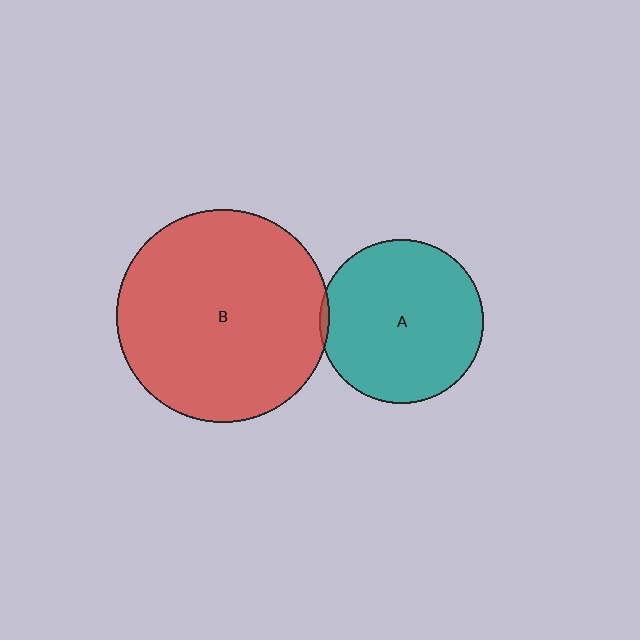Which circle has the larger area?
Circle B (red).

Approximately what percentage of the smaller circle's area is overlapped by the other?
Approximately 5%.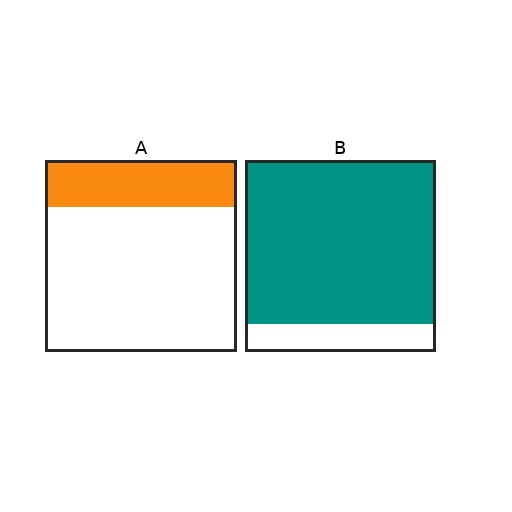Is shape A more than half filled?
No.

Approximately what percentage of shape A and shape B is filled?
A is approximately 25% and B is approximately 85%.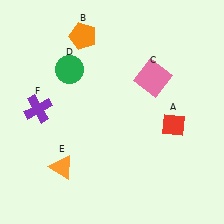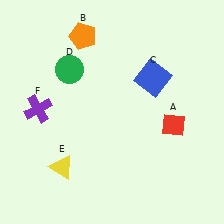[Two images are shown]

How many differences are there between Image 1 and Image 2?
There are 2 differences between the two images.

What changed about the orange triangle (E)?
In Image 1, E is orange. In Image 2, it changed to yellow.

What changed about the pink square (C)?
In Image 1, C is pink. In Image 2, it changed to blue.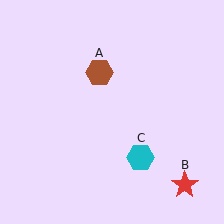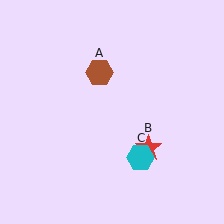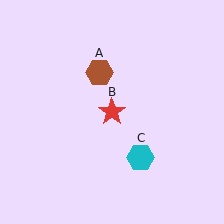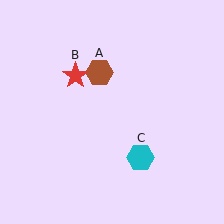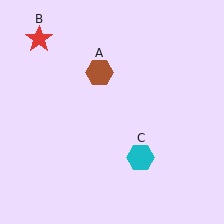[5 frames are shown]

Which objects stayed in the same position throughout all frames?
Brown hexagon (object A) and cyan hexagon (object C) remained stationary.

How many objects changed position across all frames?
1 object changed position: red star (object B).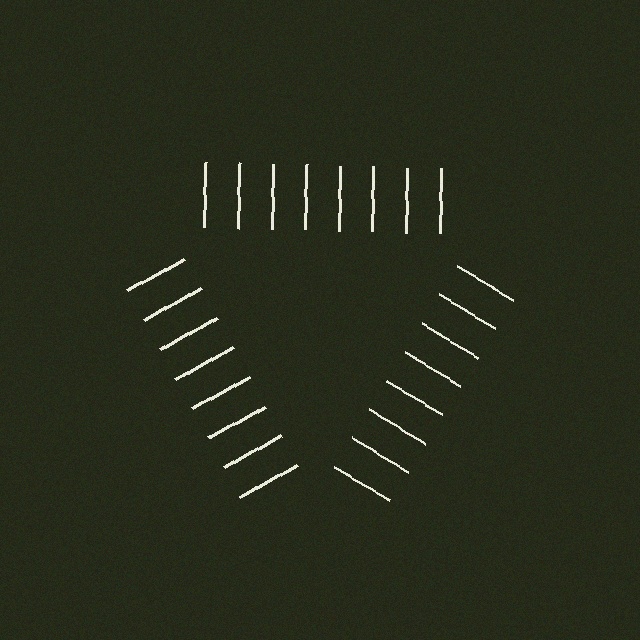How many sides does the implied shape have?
3 sides — the line-ends trace a triangle.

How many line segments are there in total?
24 — 8 along each of the 3 edges.